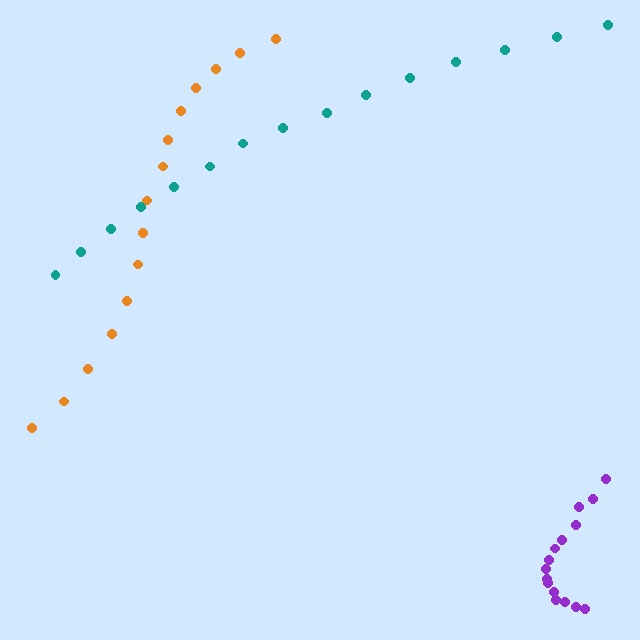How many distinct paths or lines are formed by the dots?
There are 3 distinct paths.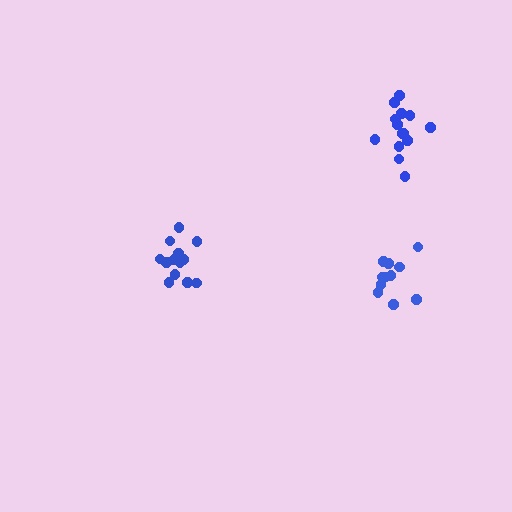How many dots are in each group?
Group 1: 11 dots, Group 2: 13 dots, Group 3: 14 dots (38 total).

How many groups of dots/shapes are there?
There are 3 groups.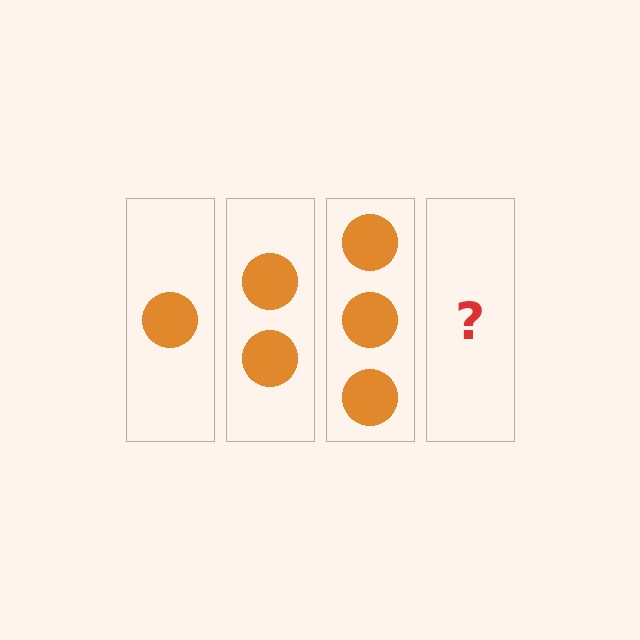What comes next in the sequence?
The next element should be 4 circles.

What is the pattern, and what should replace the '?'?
The pattern is that each step adds one more circle. The '?' should be 4 circles.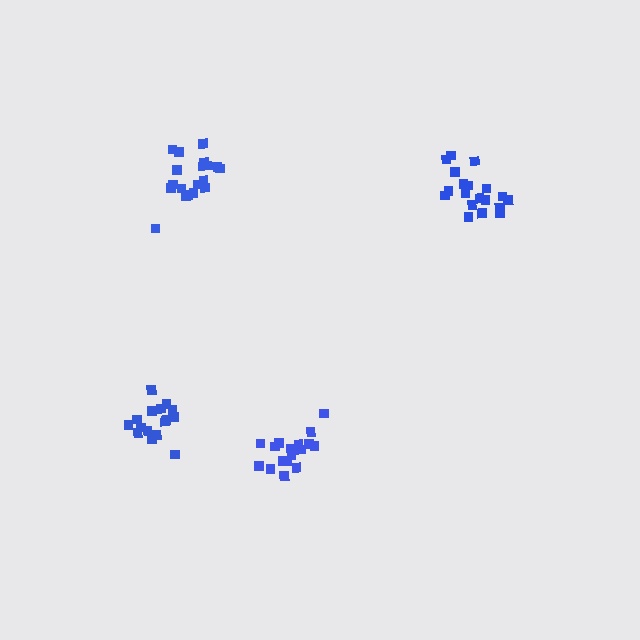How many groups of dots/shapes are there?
There are 4 groups.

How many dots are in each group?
Group 1: 19 dots, Group 2: 16 dots, Group 3: 17 dots, Group 4: 19 dots (71 total).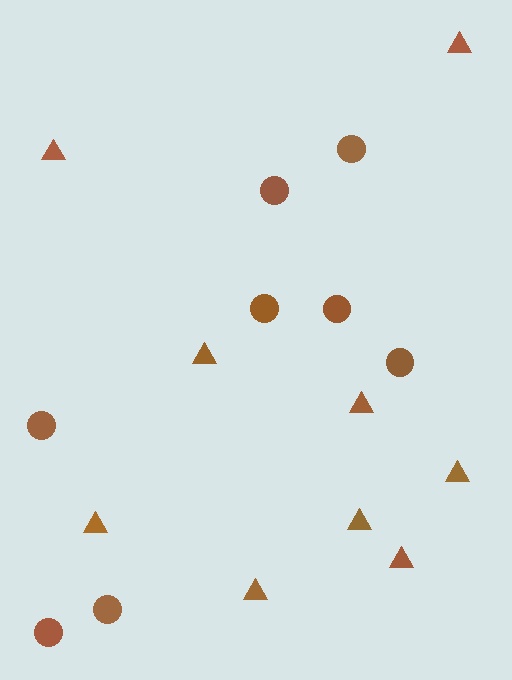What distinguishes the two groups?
There are 2 groups: one group of circles (8) and one group of triangles (9).